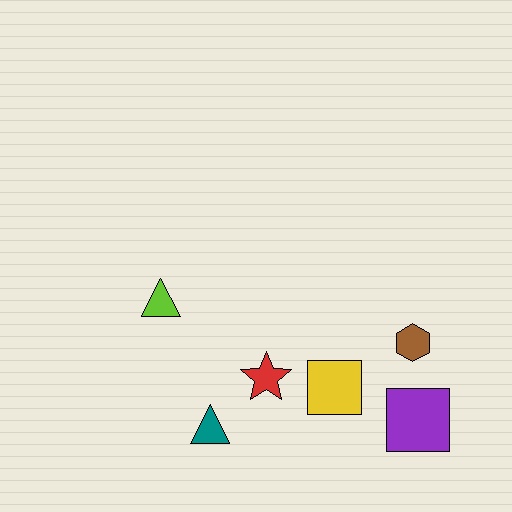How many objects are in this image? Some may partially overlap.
There are 6 objects.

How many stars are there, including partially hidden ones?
There is 1 star.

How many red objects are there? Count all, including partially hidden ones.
There is 1 red object.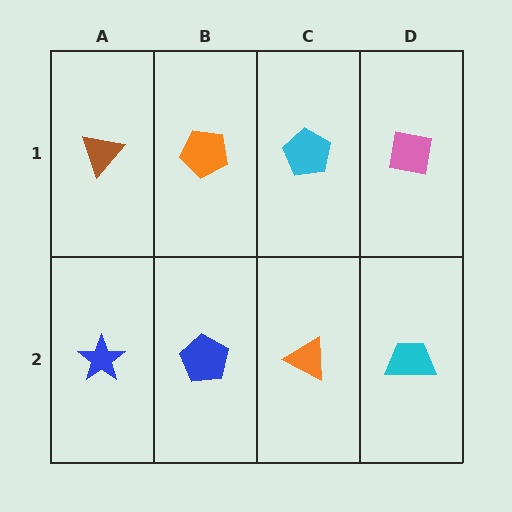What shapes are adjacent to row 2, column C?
A cyan pentagon (row 1, column C), a blue pentagon (row 2, column B), a cyan trapezoid (row 2, column D).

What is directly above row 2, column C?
A cyan pentagon.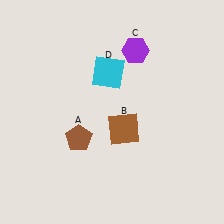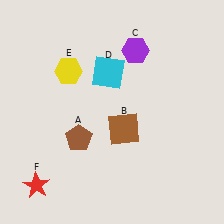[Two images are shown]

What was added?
A yellow hexagon (E), a red star (F) were added in Image 2.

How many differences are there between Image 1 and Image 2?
There are 2 differences between the two images.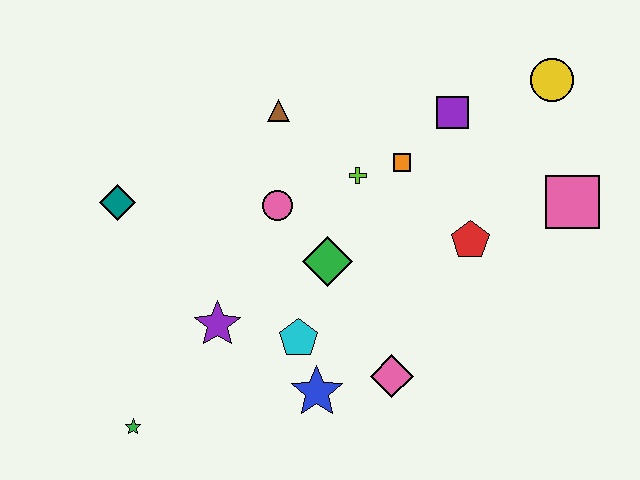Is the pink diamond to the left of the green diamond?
No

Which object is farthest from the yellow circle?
The green star is farthest from the yellow circle.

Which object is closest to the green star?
The purple star is closest to the green star.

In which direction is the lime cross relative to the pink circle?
The lime cross is to the right of the pink circle.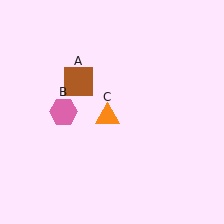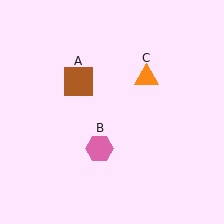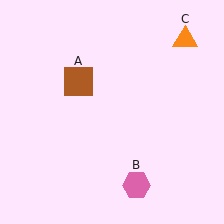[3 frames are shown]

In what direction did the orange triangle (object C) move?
The orange triangle (object C) moved up and to the right.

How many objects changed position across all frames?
2 objects changed position: pink hexagon (object B), orange triangle (object C).